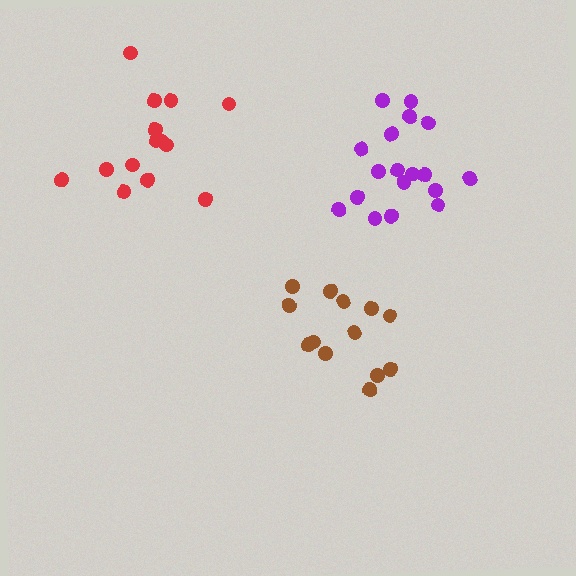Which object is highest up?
The red cluster is topmost.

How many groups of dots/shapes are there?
There are 3 groups.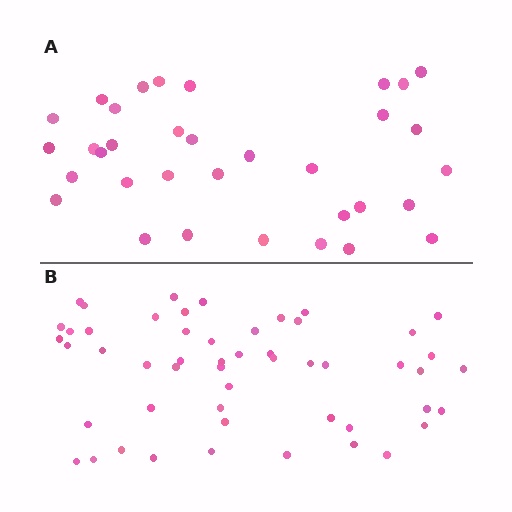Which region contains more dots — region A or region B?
Region B (the bottom region) has more dots.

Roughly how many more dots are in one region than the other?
Region B has approximately 20 more dots than region A.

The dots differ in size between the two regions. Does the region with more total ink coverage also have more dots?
No. Region A has more total ink coverage because its dots are larger, but region B actually contains more individual dots. Total area can be misleading — the number of items is what matters here.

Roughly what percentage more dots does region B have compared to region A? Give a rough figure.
About 55% more.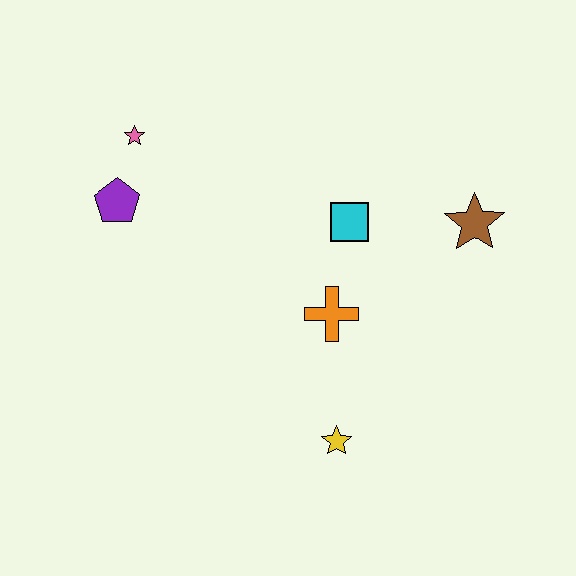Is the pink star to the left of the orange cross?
Yes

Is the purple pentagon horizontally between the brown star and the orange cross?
No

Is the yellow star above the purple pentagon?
No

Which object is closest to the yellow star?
The orange cross is closest to the yellow star.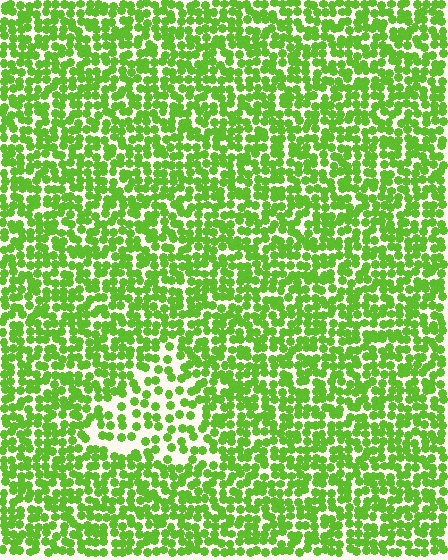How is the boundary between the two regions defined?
The boundary is defined by a change in element density (approximately 1.9x ratio). All elements are the same color, size, and shape.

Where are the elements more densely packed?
The elements are more densely packed outside the triangle boundary.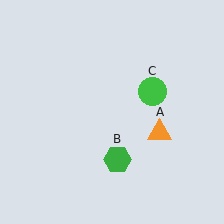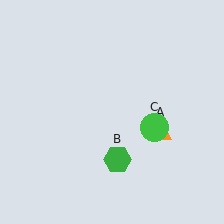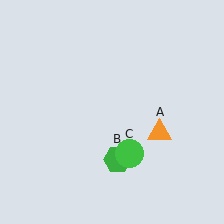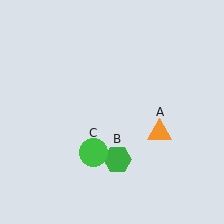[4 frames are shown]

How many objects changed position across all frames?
1 object changed position: green circle (object C).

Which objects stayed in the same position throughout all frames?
Orange triangle (object A) and green hexagon (object B) remained stationary.